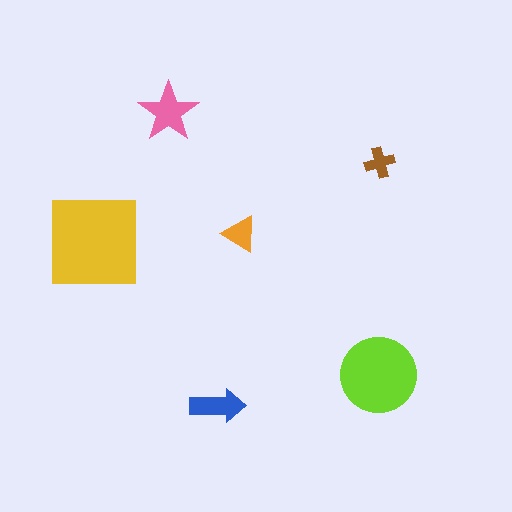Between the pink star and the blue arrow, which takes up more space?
The pink star.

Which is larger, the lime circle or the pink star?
The lime circle.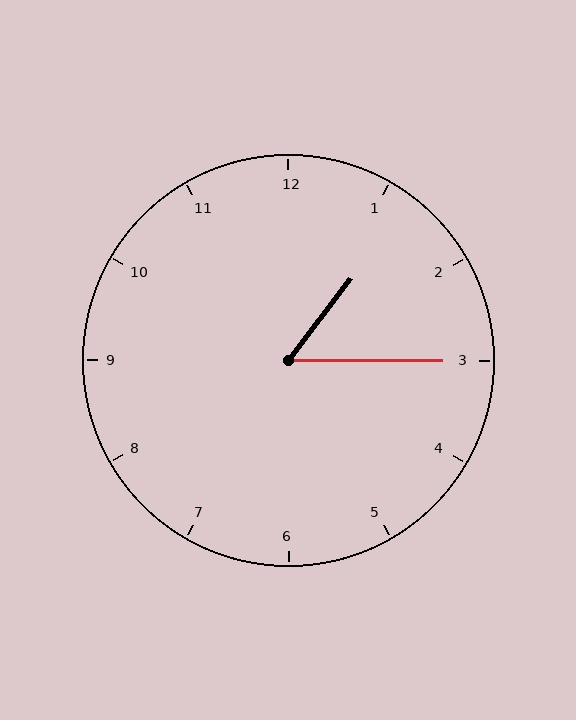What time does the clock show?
1:15.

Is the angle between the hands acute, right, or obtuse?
It is acute.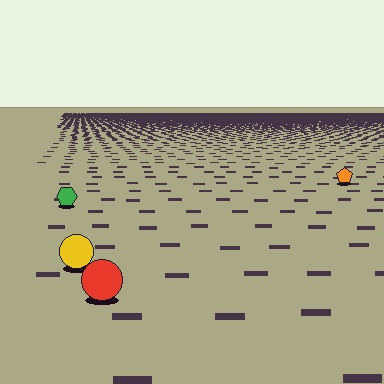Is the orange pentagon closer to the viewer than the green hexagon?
No. The green hexagon is closer — you can tell from the texture gradient: the ground texture is coarser near it.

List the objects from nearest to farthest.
From nearest to farthest: the red circle, the yellow circle, the green hexagon, the orange pentagon.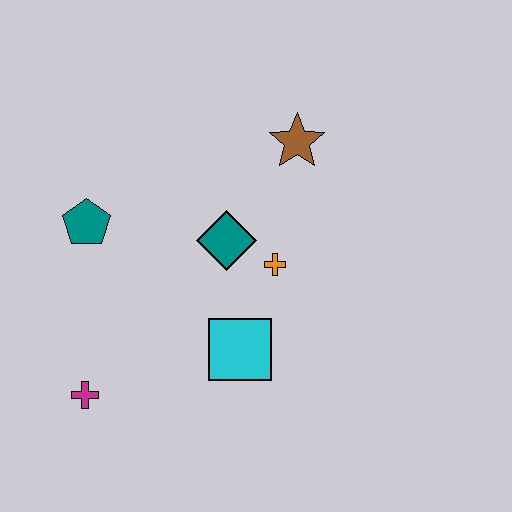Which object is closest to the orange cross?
The teal diamond is closest to the orange cross.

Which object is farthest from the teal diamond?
The magenta cross is farthest from the teal diamond.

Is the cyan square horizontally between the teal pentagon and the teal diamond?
No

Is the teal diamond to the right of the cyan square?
No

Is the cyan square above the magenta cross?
Yes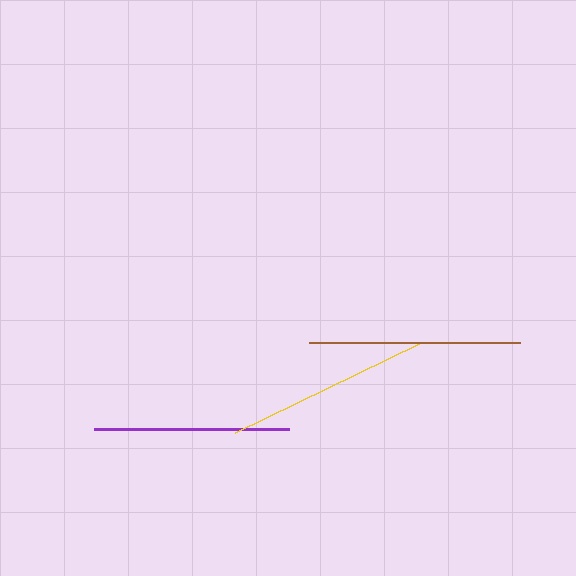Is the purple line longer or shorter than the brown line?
The brown line is longer than the purple line.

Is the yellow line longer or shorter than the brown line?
The brown line is longer than the yellow line.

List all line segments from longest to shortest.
From longest to shortest: brown, yellow, purple.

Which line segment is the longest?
The brown line is the longest at approximately 211 pixels.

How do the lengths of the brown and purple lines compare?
The brown and purple lines are approximately the same length.